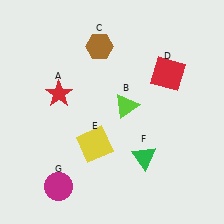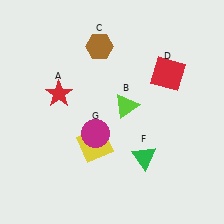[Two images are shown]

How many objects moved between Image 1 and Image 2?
1 object moved between the two images.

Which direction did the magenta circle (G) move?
The magenta circle (G) moved up.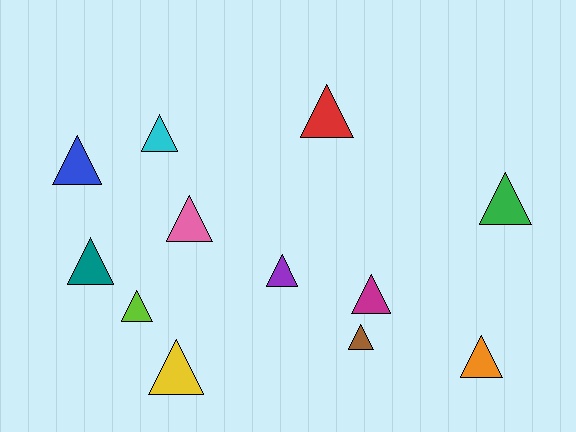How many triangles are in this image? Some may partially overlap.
There are 12 triangles.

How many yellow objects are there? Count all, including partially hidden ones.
There is 1 yellow object.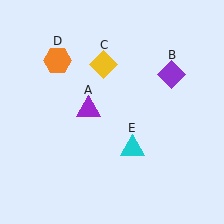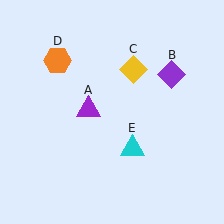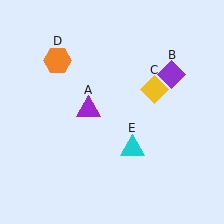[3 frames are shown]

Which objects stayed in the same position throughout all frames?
Purple triangle (object A) and purple diamond (object B) and orange hexagon (object D) and cyan triangle (object E) remained stationary.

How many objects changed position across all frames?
1 object changed position: yellow diamond (object C).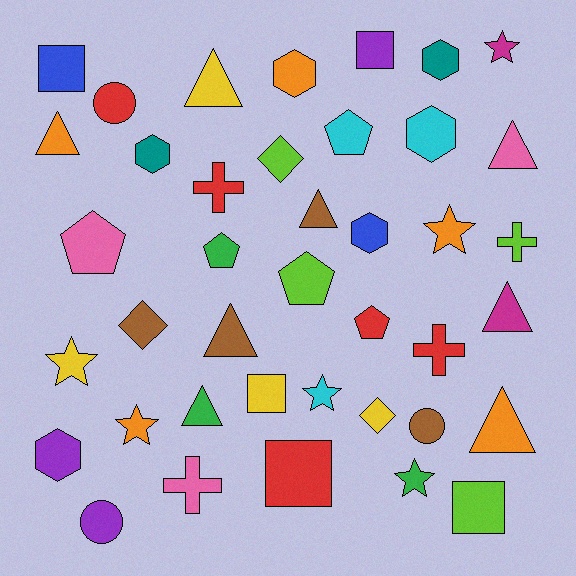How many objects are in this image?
There are 40 objects.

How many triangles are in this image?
There are 8 triangles.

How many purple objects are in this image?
There are 3 purple objects.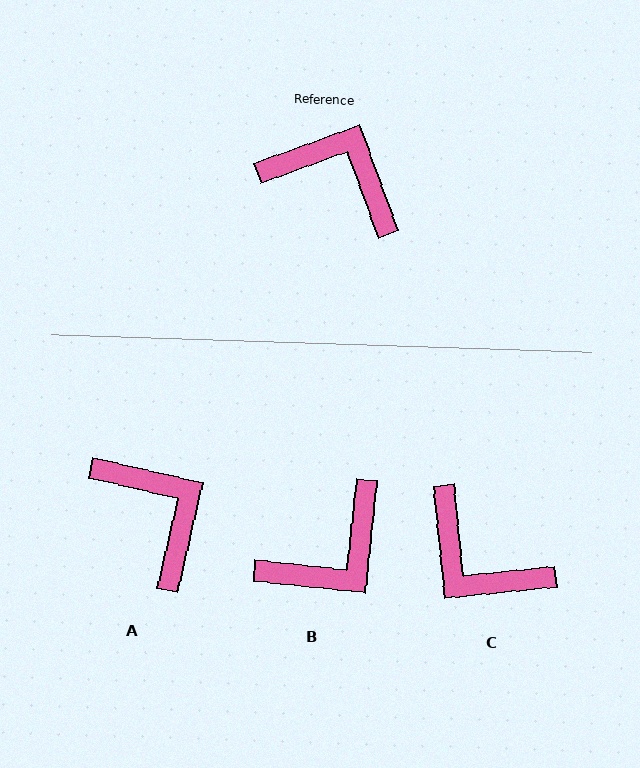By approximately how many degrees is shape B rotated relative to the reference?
Approximately 116 degrees clockwise.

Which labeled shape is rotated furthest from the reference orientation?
C, about 166 degrees away.